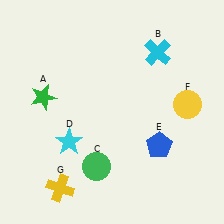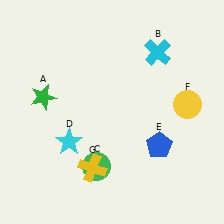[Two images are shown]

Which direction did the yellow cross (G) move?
The yellow cross (G) moved right.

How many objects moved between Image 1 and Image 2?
1 object moved between the two images.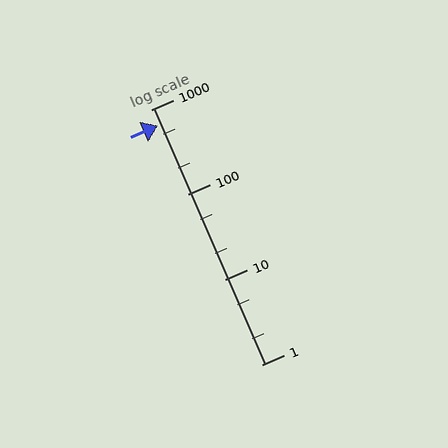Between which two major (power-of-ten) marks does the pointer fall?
The pointer is between 100 and 1000.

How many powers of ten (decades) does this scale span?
The scale spans 3 decades, from 1 to 1000.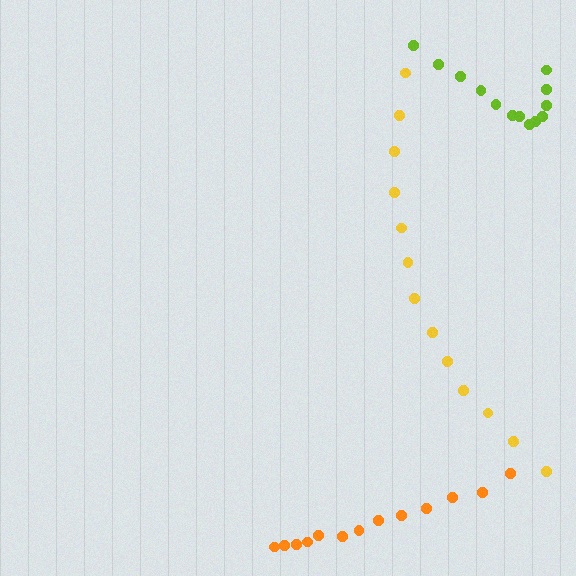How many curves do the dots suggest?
There are 3 distinct paths.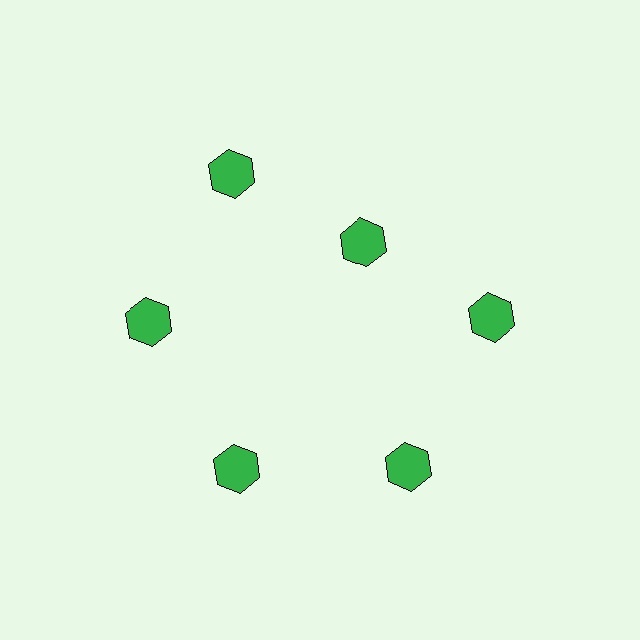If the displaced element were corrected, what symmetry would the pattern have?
It would have 6-fold rotational symmetry — the pattern would map onto itself every 60 degrees.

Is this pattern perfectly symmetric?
No. The 6 green hexagons are arranged in a ring, but one element near the 1 o'clock position is pulled inward toward the center, breaking the 6-fold rotational symmetry.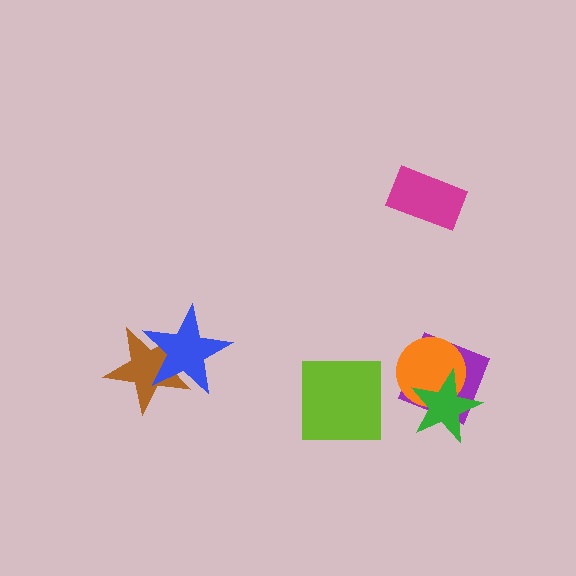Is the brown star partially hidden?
Yes, it is partially covered by another shape.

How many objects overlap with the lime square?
0 objects overlap with the lime square.